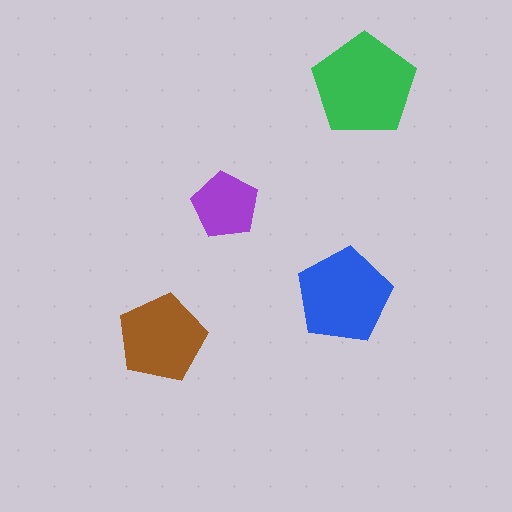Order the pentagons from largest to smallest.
the green one, the blue one, the brown one, the purple one.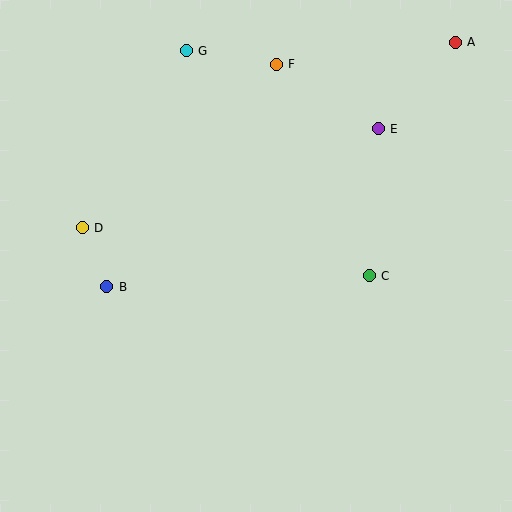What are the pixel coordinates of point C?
Point C is at (369, 276).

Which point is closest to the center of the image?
Point C at (369, 276) is closest to the center.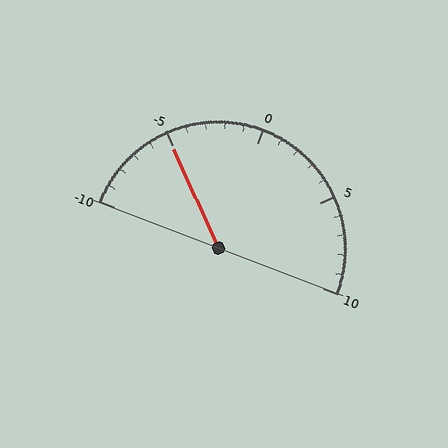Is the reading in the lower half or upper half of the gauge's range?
The reading is in the lower half of the range (-10 to 10).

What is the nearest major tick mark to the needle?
The nearest major tick mark is -5.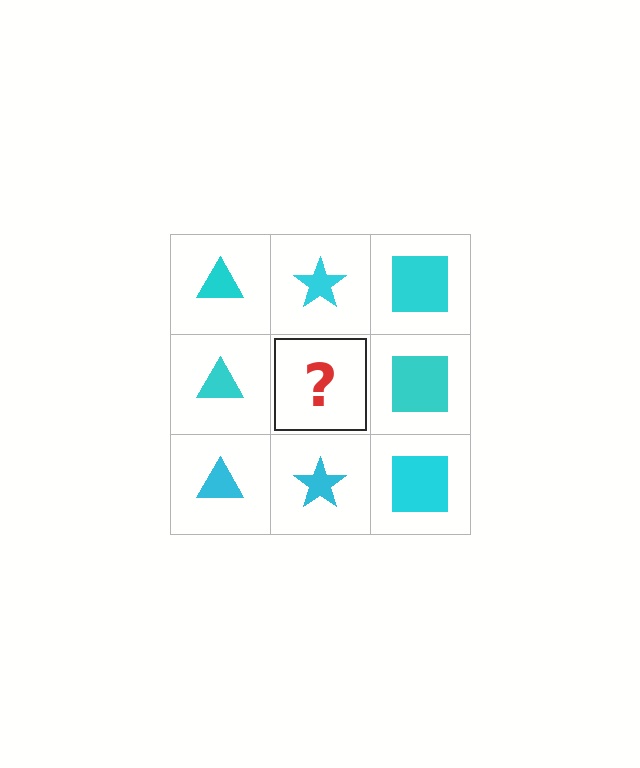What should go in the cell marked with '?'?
The missing cell should contain a cyan star.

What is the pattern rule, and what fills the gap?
The rule is that each column has a consistent shape. The gap should be filled with a cyan star.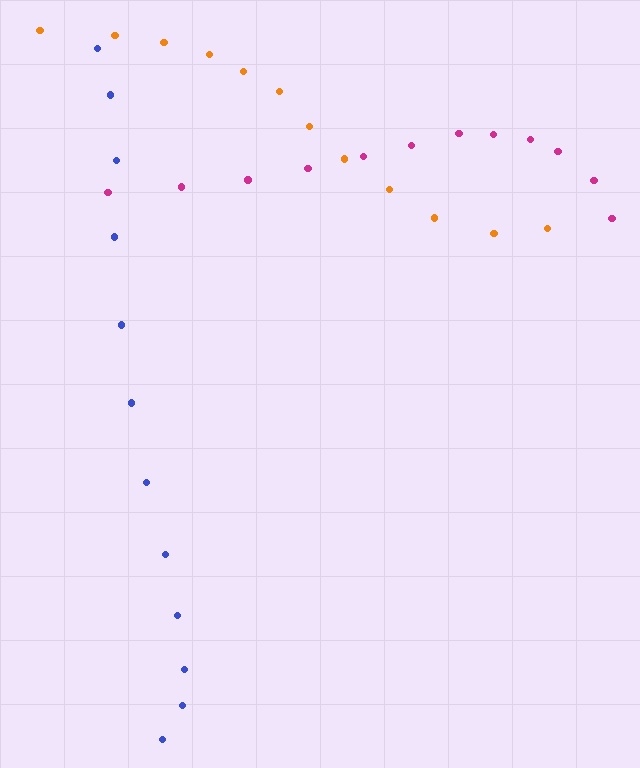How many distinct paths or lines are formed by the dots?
There are 3 distinct paths.